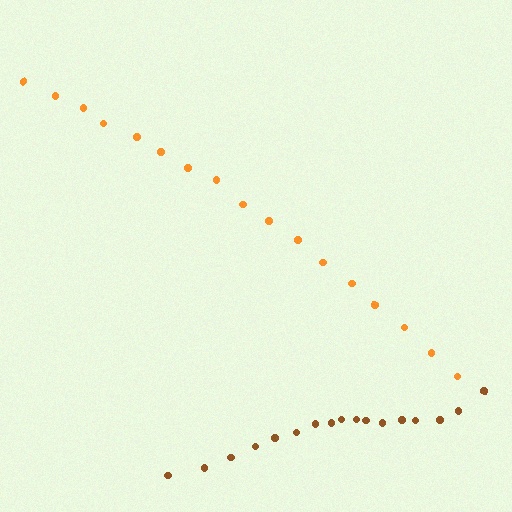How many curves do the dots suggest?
There are 2 distinct paths.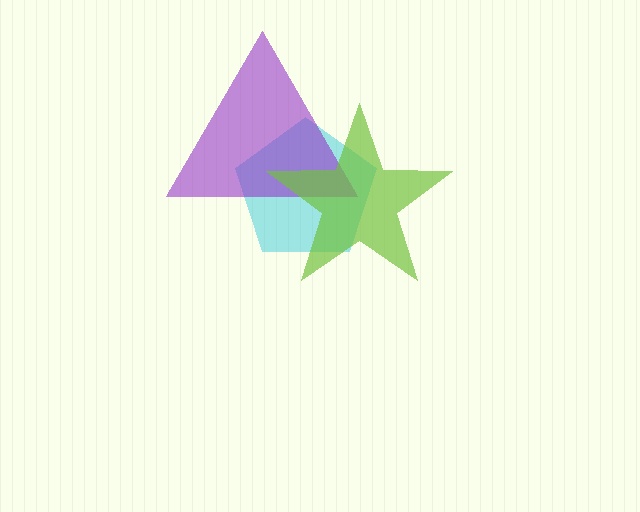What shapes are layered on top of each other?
The layered shapes are: a cyan pentagon, a purple triangle, a lime star.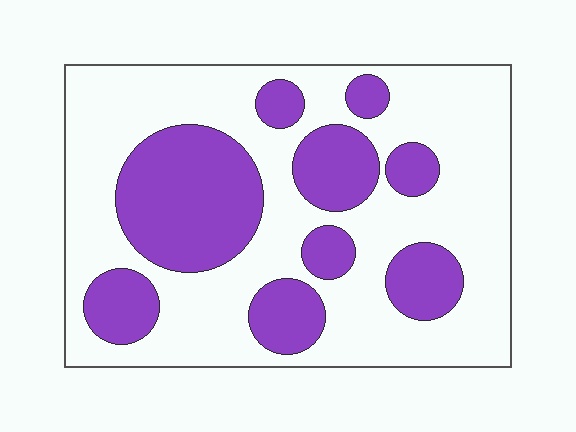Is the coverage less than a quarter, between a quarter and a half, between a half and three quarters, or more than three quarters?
Between a quarter and a half.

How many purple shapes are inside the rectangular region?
9.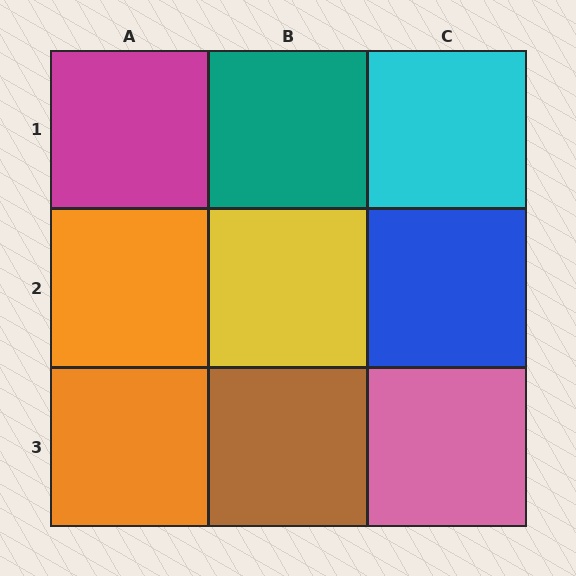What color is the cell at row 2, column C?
Blue.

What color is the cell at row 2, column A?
Orange.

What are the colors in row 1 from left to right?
Magenta, teal, cyan.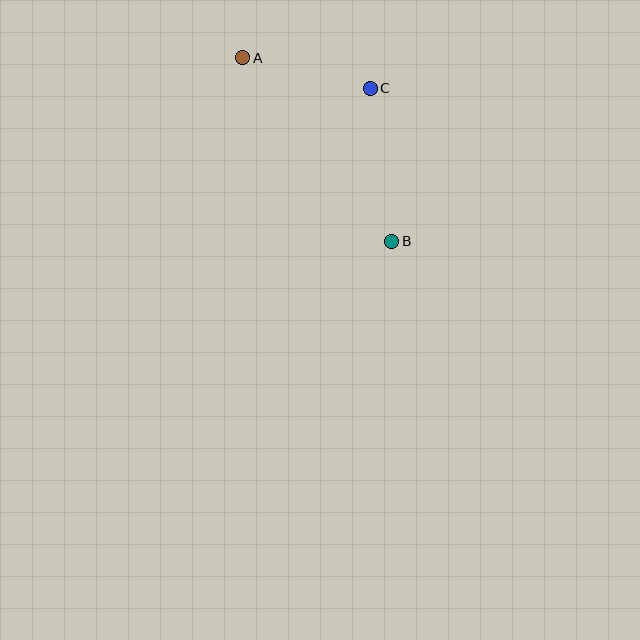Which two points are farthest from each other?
Points A and B are farthest from each other.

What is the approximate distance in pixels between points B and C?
The distance between B and C is approximately 155 pixels.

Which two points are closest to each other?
Points A and C are closest to each other.